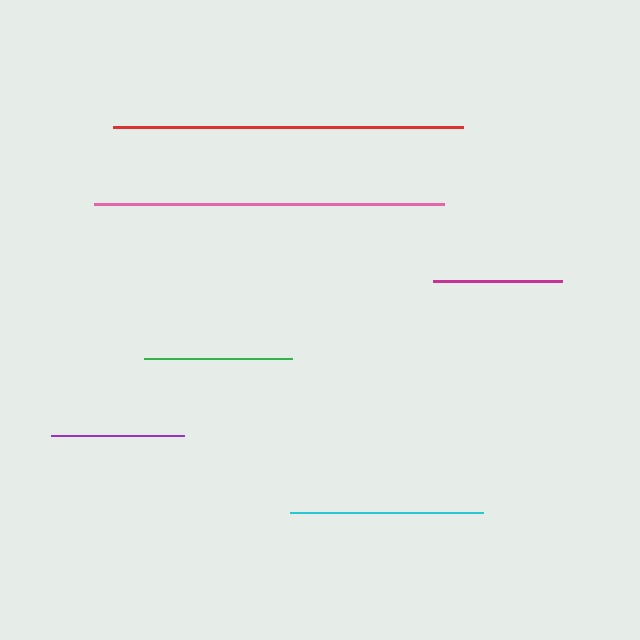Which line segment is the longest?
The pink line is the longest at approximately 350 pixels.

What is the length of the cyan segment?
The cyan segment is approximately 194 pixels long.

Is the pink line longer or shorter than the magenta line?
The pink line is longer than the magenta line.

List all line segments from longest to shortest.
From longest to shortest: pink, red, cyan, green, purple, magenta.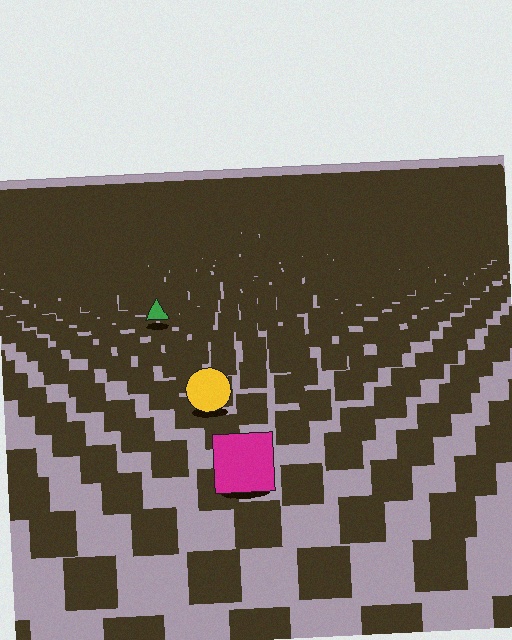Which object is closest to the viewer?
The magenta square is closest. The texture marks near it are larger and more spread out.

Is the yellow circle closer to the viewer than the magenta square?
No. The magenta square is closer — you can tell from the texture gradient: the ground texture is coarser near it.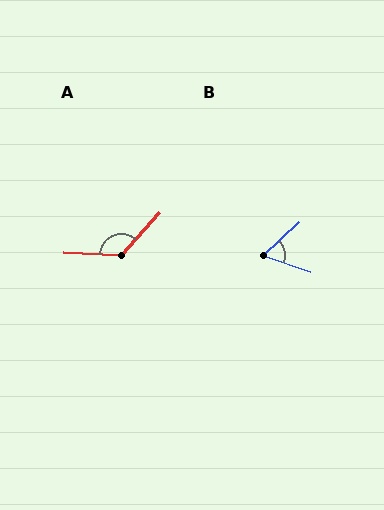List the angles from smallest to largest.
B (62°), A (130°).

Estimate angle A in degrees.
Approximately 130 degrees.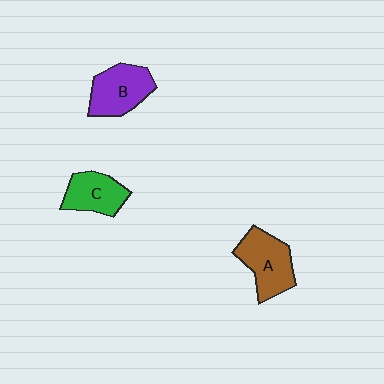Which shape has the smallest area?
Shape C (green).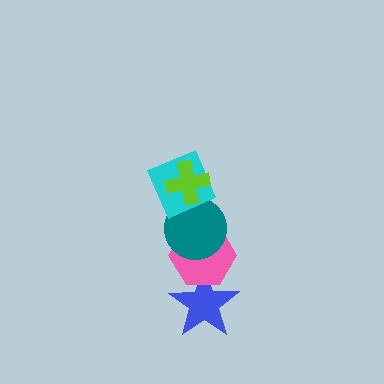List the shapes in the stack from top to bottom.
From top to bottom: the lime cross, the cyan square, the teal circle, the pink hexagon, the blue star.